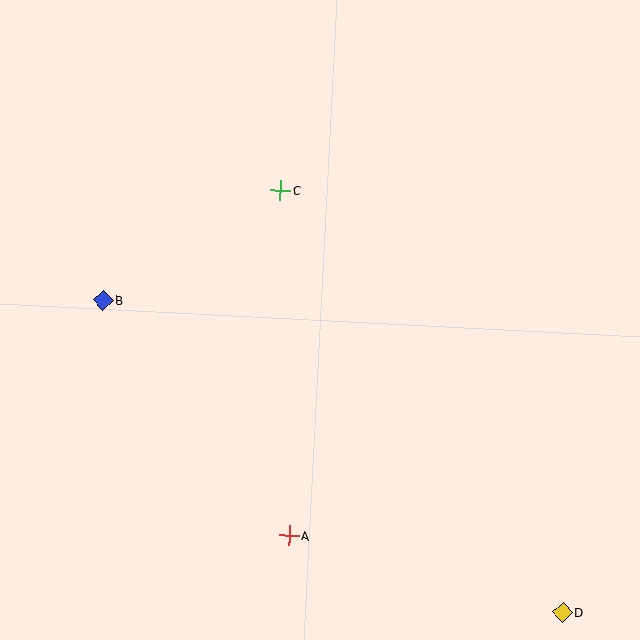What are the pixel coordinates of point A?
Point A is at (289, 536).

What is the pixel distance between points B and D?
The distance between B and D is 555 pixels.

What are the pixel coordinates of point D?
Point D is at (562, 612).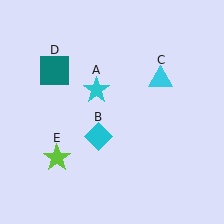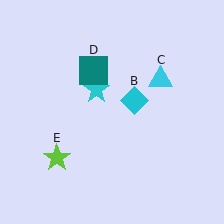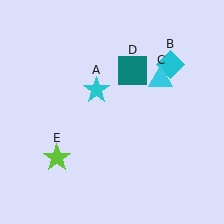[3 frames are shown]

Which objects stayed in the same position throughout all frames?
Cyan star (object A) and cyan triangle (object C) and lime star (object E) remained stationary.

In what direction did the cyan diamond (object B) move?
The cyan diamond (object B) moved up and to the right.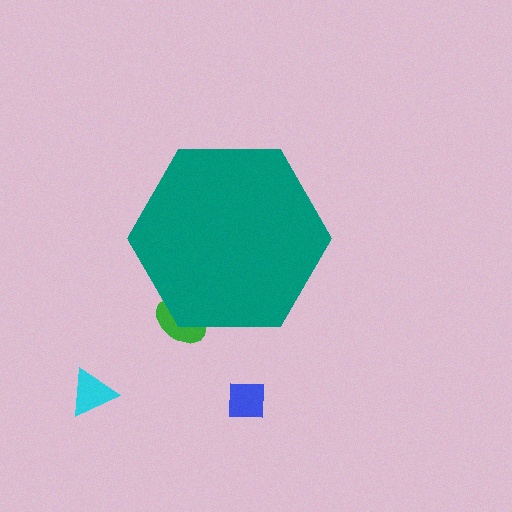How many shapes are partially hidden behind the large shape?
1 shape is partially hidden.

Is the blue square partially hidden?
No, the blue square is fully visible.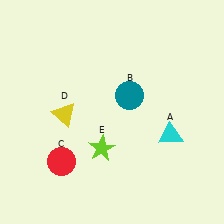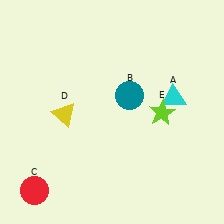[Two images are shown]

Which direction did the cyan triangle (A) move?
The cyan triangle (A) moved up.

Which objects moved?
The objects that moved are: the cyan triangle (A), the red circle (C), the lime star (E).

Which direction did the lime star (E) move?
The lime star (E) moved right.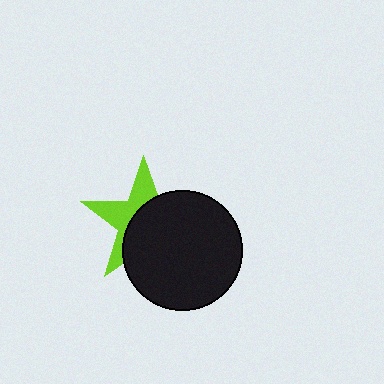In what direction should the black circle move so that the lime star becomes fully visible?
The black circle should move toward the lower-right. That is the shortest direction to clear the overlap and leave the lime star fully visible.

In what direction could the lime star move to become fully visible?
The lime star could move toward the upper-left. That would shift it out from behind the black circle entirely.